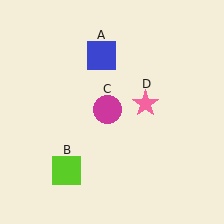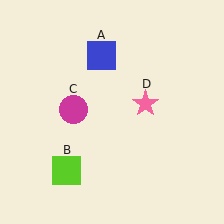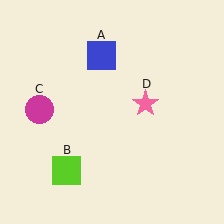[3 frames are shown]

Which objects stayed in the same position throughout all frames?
Blue square (object A) and lime square (object B) and pink star (object D) remained stationary.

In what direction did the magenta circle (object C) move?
The magenta circle (object C) moved left.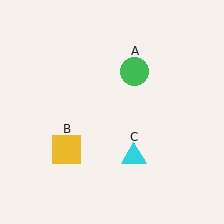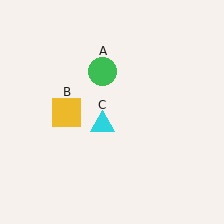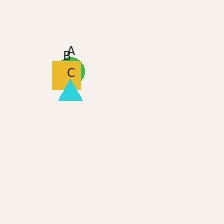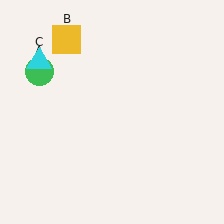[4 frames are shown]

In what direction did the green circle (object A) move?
The green circle (object A) moved left.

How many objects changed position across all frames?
3 objects changed position: green circle (object A), yellow square (object B), cyan triangle (object C).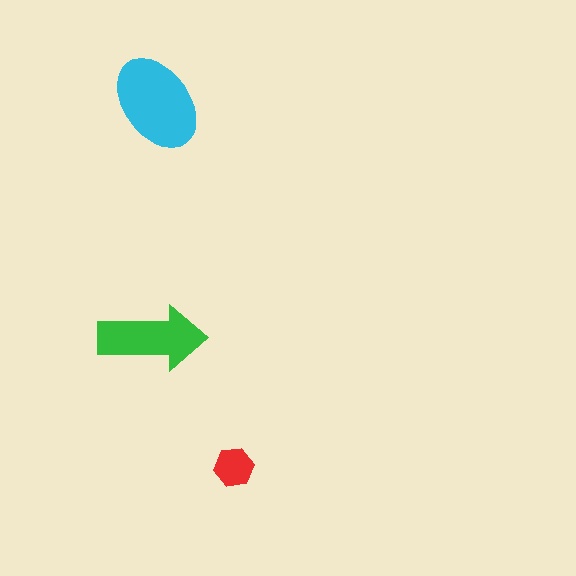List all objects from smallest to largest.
The red hexagon, the green arrow, the cyan ellipse.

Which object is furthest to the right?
The red hexagon is rightmost.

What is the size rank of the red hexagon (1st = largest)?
3rd.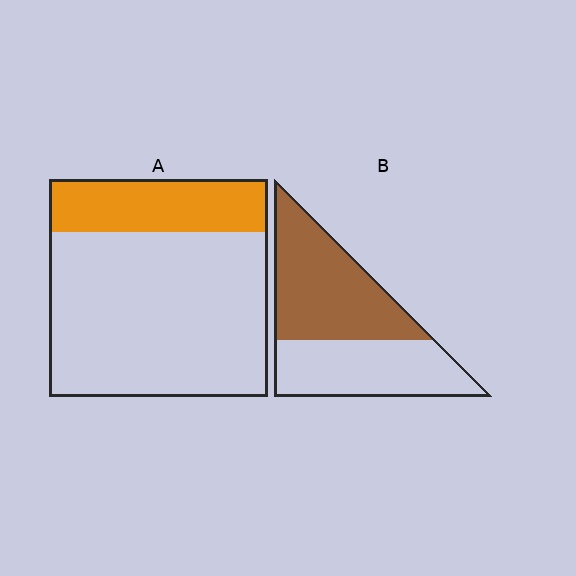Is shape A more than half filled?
No.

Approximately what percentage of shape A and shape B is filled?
A is approximately 25% and B is approximately 55%.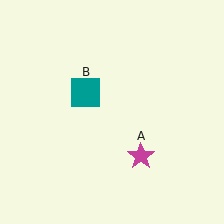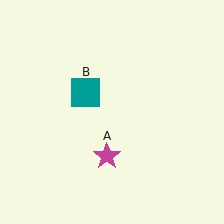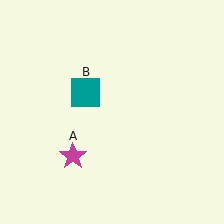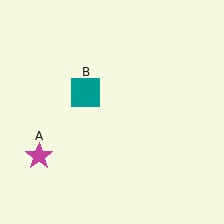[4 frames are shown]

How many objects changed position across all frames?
1 object changed position: magenta star (object A).